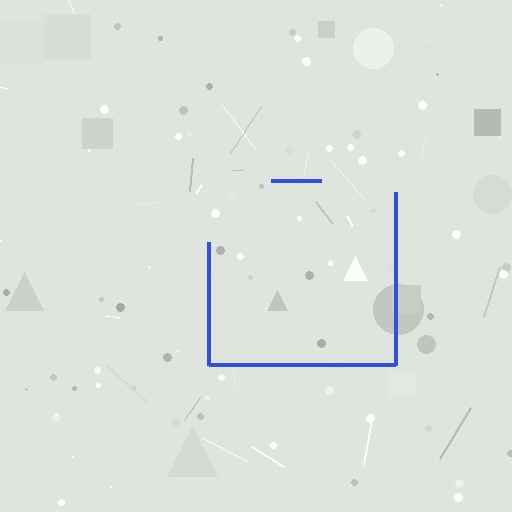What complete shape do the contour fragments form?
The contour fragments form a square.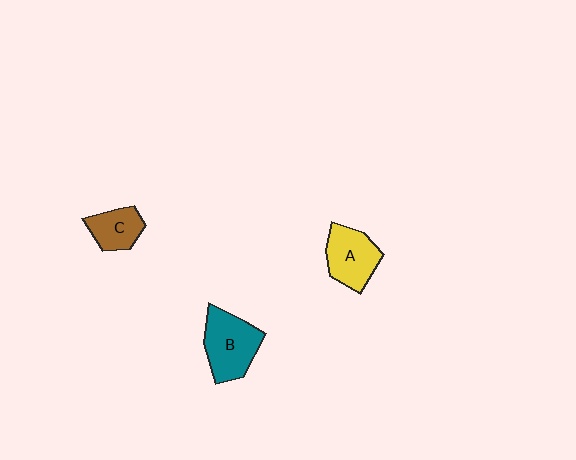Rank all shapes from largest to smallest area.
From largest to smallest: B (teal), A (yellow), C (brown).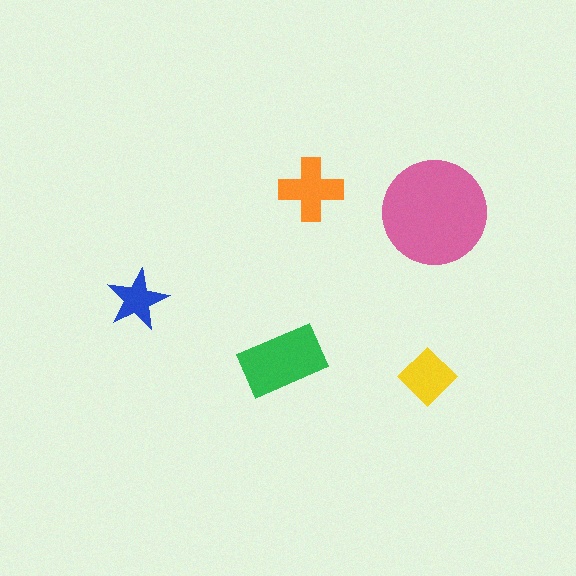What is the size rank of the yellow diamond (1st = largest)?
4th.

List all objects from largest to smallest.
The pink circle, the green rectangle, the orange cross, the yellow diamond, the blue star.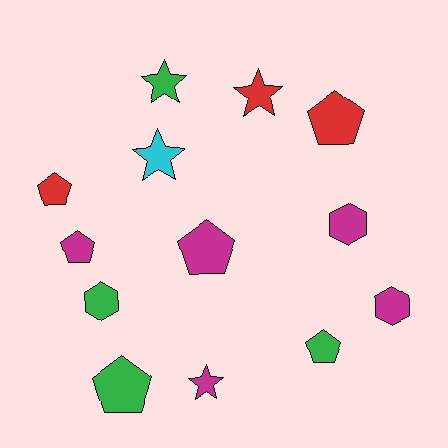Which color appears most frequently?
Magenta, with 5 objects.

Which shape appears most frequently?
Pentagon, with 6 objects.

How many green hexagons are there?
There is 1 green hexagon.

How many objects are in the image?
There are 13 objects.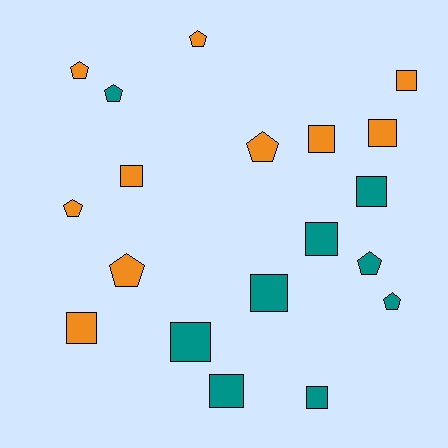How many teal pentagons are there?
There are 3 teal pentagons.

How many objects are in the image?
There are 19 objects.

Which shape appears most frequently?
Square, with 11 objects.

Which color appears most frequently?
Orange, with 10 objects.